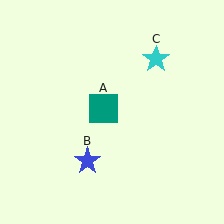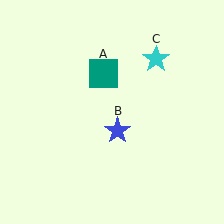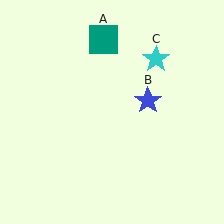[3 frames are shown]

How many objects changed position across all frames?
2 objects changed position: teal square (object A), blue star (object B).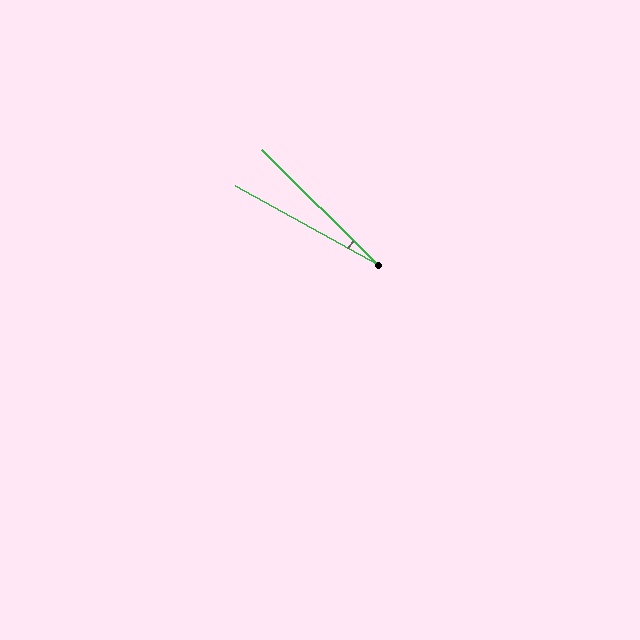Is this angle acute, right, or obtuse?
It is acute.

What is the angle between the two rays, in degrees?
Approximately 16 degrees.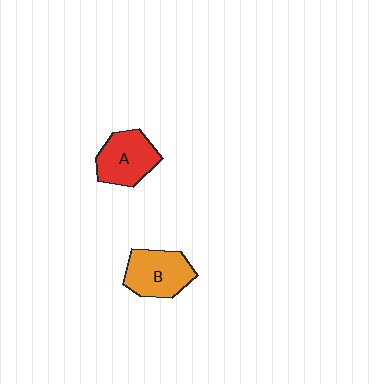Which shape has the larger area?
Shape B (orange).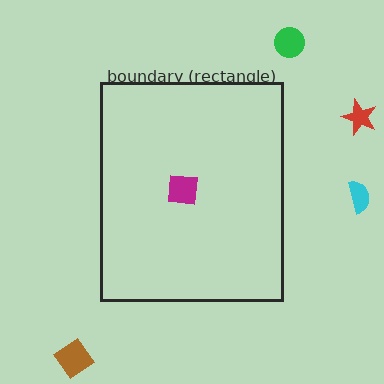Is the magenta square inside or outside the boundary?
Inside.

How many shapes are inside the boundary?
1 inside, 4 outside.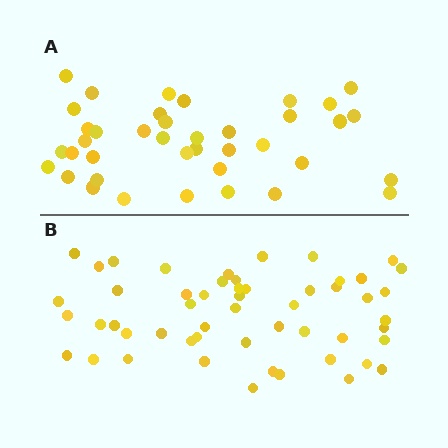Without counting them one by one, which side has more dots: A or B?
Region B (the bottom region) has more dots.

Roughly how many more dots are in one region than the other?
Region B has approximately 15 more dots than region A.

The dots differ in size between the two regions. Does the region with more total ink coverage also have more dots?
No. Region A has more total ink coverage because its dots are larger, but region B actually contains more individual dots. Total area can be misleading — the number of items is what matters here.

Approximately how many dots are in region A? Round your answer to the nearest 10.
About 40 dots. (The exact count is 39, which rounds to 40.)